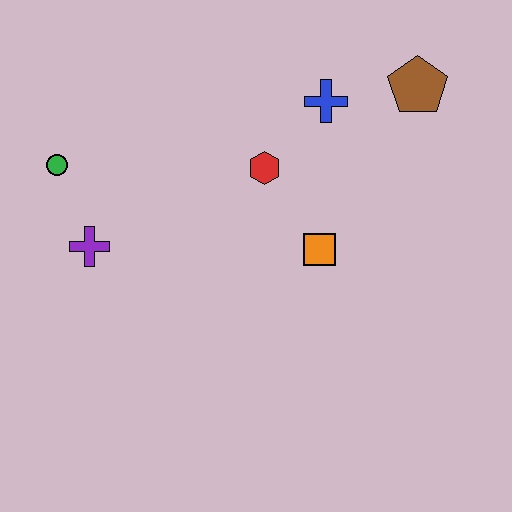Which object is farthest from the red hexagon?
The green circle is farthest from the red hexagon.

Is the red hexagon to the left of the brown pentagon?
Yes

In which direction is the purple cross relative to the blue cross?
The purple cross is to the left of the blue cross.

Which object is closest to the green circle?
The purple cross is closest to the green circle.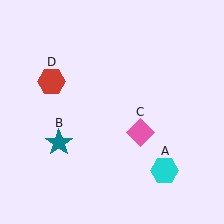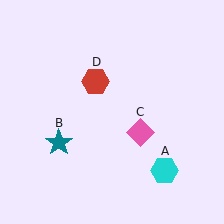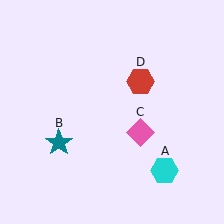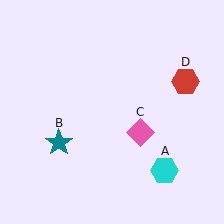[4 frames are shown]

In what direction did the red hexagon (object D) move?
The red hexagon (object D) moved right.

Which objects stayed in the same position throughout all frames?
Cyan hexagon (object A) and teal star (object B) and pink diamond (object C) remained stationary.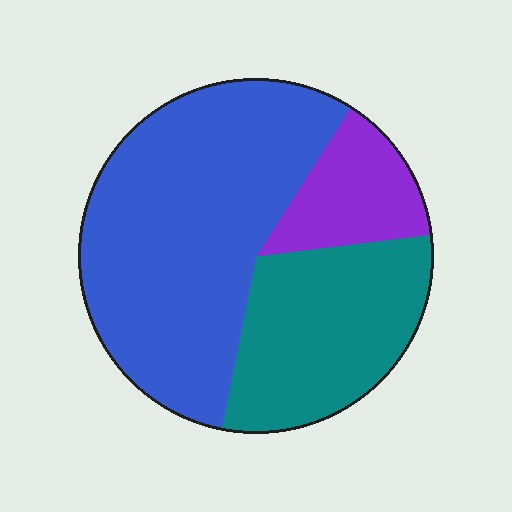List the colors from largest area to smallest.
From largest to smallest: blue, teal, purple.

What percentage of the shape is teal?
Teal covers around 30% of the shape.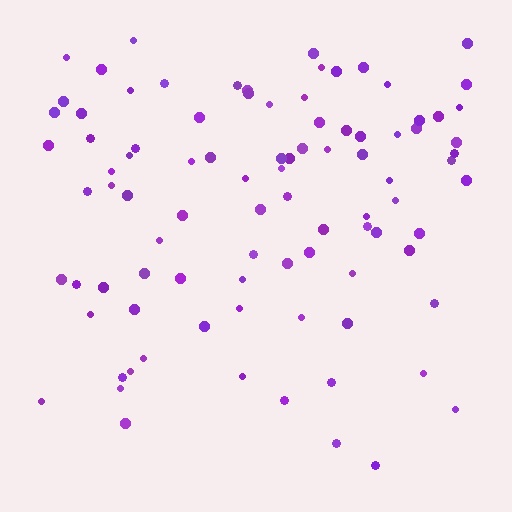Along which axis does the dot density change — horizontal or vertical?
Vertical.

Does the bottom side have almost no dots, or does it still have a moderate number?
Still a moderate number, just noticeably fewer than the top.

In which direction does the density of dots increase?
From bottom to top, with the top side densest.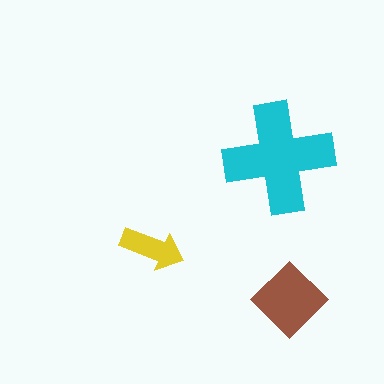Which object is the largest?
The cyan cross.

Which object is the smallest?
The yellow arrow.